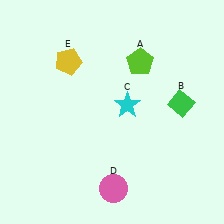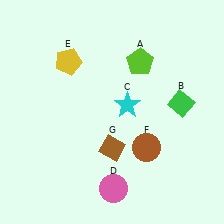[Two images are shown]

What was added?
A brown circle (F), a brown diamond (G) were added in Image 2.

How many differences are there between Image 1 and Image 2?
There are 2 differences between the two images.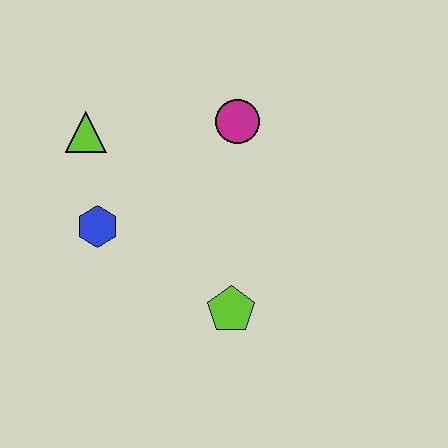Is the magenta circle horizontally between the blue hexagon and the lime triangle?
No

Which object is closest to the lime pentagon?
The blue hexagon is closest to the lime pentagon.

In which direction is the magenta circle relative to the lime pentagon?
The magenta circle is above the lime pentagon.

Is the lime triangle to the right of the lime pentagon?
No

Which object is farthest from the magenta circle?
The lime pentagon is farthest from the magenta circle.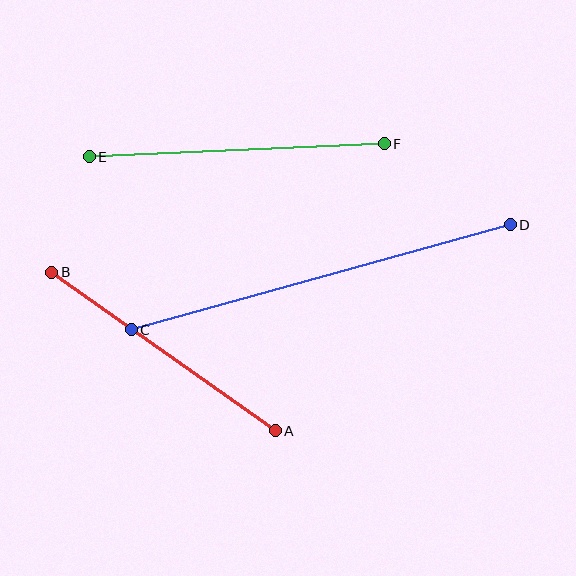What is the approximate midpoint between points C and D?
The midpoint is at approximately (321, 277) pixels.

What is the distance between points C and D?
The distance is approximately 393 pixels.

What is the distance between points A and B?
The distance is approximately 274 pixels.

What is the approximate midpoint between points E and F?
The midpoint is at approximately (237, 150) pixels.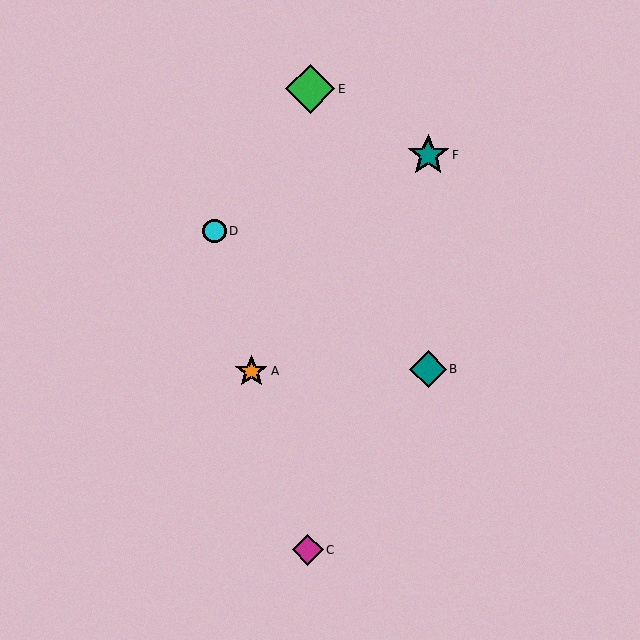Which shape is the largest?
The green diamond (labeled E) is the largest.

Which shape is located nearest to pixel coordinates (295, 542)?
The magenta diamond (labeled C) at (308, 550) is nearest to that location.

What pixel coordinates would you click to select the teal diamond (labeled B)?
Click at (428, 369) to select the teal diamond B.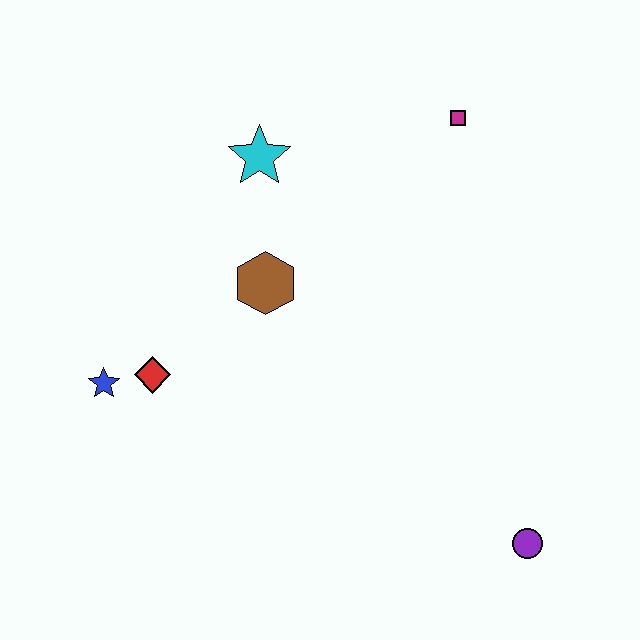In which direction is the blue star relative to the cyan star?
The blue star is below the cyan star.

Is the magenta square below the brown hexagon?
No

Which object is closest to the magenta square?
The cyan star is closest to the magenta square.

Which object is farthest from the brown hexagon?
The purple circle is farthest from the brown hexagon.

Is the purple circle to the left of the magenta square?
No